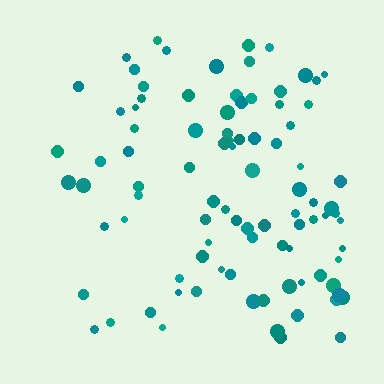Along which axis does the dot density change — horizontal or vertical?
Horizontal.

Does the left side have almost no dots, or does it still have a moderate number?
Still a moderate number, just noticeably fewer than the right.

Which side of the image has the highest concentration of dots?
The right.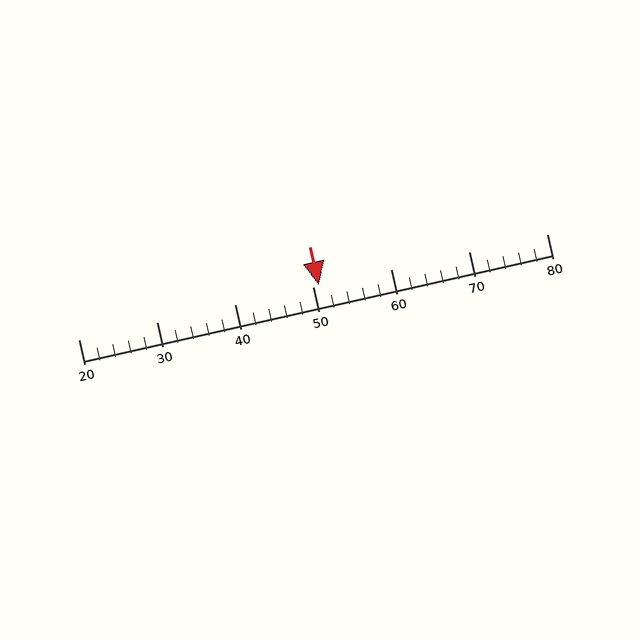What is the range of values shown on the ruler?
The ruler shows values from 20 to 80.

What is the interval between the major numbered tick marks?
The major tick marks are spaced 10 units apart.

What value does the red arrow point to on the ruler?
The red arrow points to approximately 51.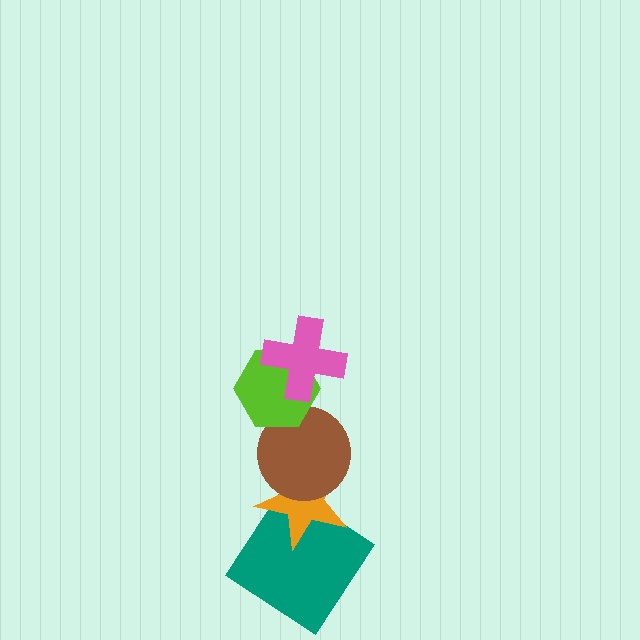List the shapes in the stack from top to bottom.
From top to bottom: the pink cross, the lime hexagon, the brown circle, the orange star, the teal diamond.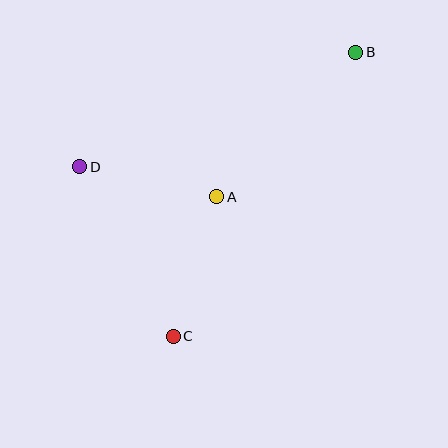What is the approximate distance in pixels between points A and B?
The distance between A and B is approximately 201 pixels.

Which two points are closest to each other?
Points A and D are closest to each other.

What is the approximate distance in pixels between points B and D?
The distance between B and D is approximately 299 pixels.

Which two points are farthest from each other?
Points B and C are farthest from each other.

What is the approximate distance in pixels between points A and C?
The distance between A and C is approximately 146 pixels.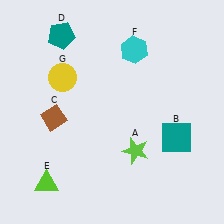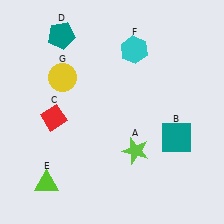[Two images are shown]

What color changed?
The diamond (C) changed from brown in Image 1 to red in Image 2.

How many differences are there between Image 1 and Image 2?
There is 1 difference between the two images.